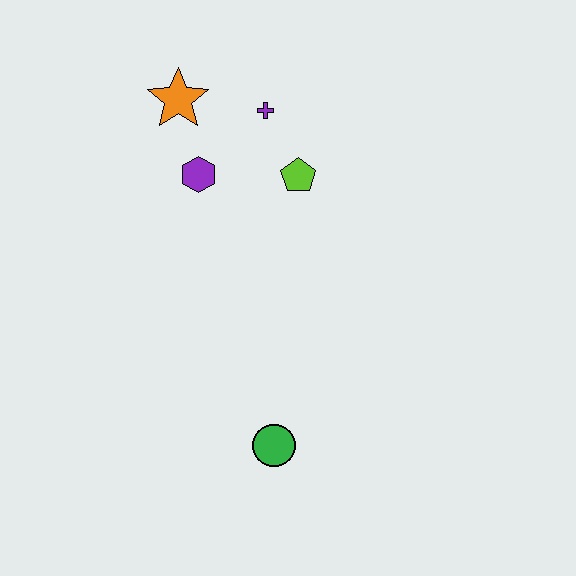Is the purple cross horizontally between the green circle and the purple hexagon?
Yes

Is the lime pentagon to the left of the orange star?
No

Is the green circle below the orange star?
Yes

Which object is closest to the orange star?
The purple hexagon is closest to the orange star.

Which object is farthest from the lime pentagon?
The green circle is farthest from the lime pentagon.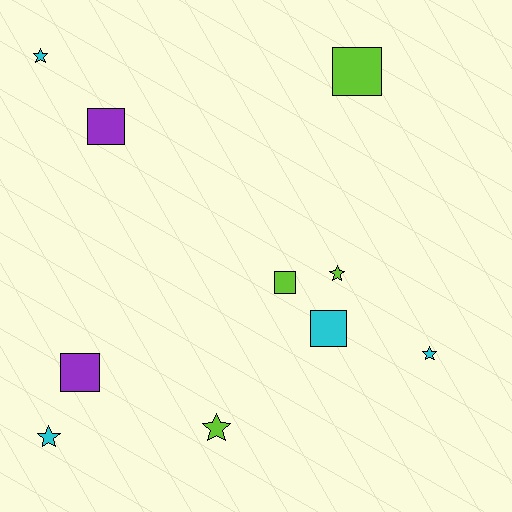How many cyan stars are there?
There are 3 cyan stars.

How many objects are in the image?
There are 10 objects.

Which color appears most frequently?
Cyan, with 4 objects.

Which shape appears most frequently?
Star, with 5 objects.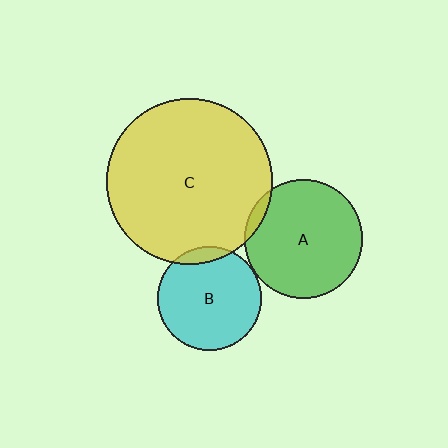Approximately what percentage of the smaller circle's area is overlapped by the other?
Approximately 10%.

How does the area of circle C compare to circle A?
Approximately 2.0 times.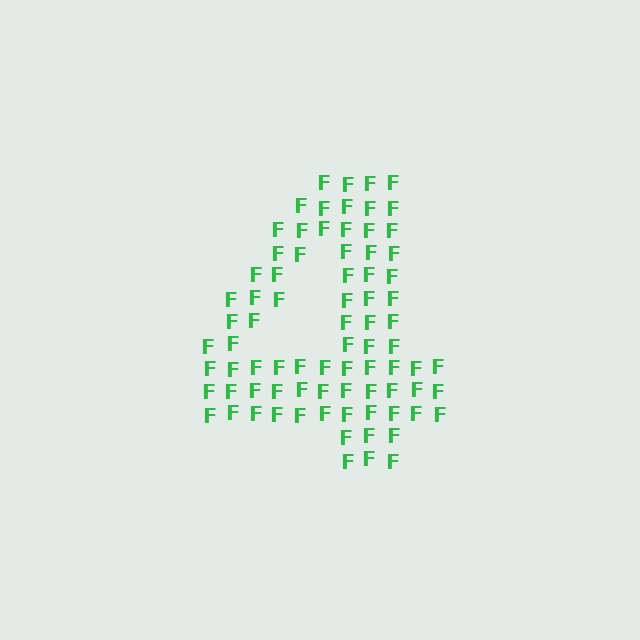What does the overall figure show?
The overall figure shows the digit 4.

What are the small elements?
The small elements are letter F's.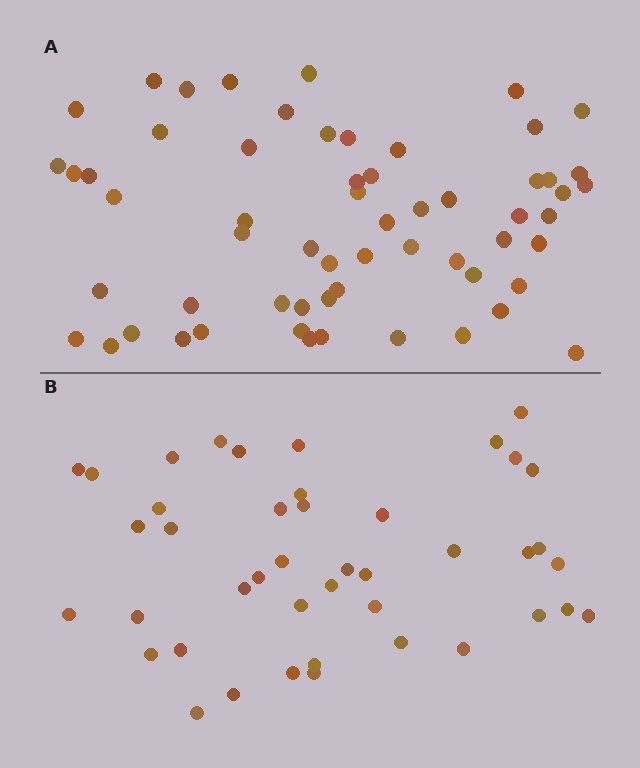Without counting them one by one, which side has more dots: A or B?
Region A (the top region) has more dots.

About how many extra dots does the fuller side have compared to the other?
Region A has approximately 15 more dots than region B.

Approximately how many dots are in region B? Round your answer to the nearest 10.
About 40 dots. (The exact count is 43, which rounds to 40.)